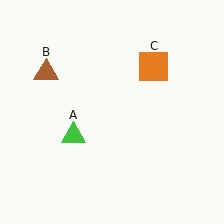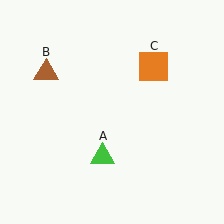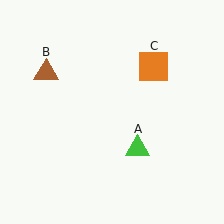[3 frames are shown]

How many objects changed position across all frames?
1 object changed position: green triangle (object A).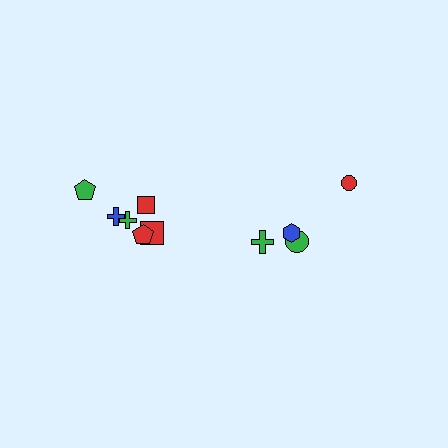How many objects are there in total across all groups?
There are 10 objects.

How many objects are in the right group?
There are 4 objects.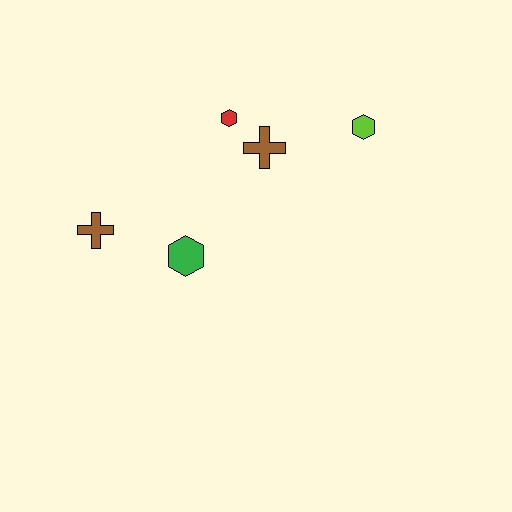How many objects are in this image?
There are 5 objects.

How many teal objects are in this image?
There are no teal objects.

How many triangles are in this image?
There are no triangles.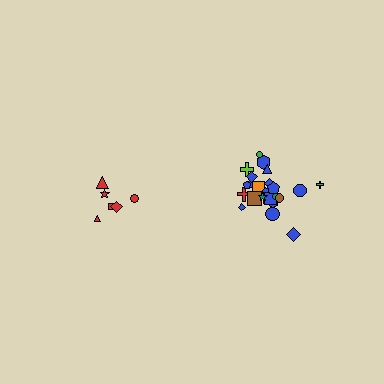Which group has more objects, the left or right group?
The right group.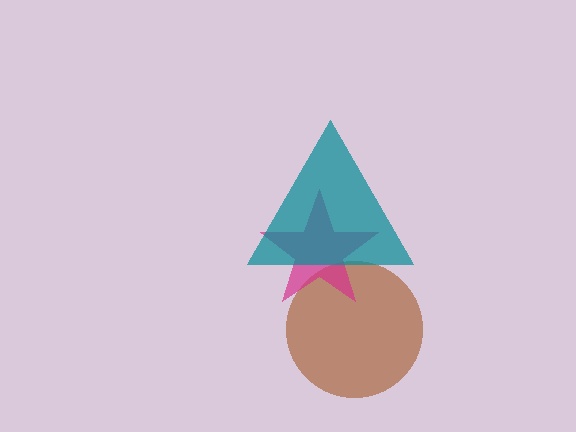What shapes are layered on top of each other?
The layered shapes are: a brown circle, a magenta star, a teal triangle.